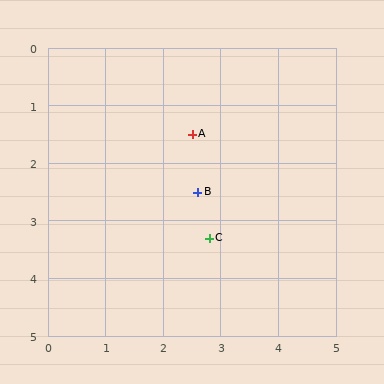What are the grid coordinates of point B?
Point B is at approximately (2.6, 2.5).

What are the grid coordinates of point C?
Point C is at approximately (2.8, 3.3).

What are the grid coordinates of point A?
Point A is at approximately (2.5, 1.5).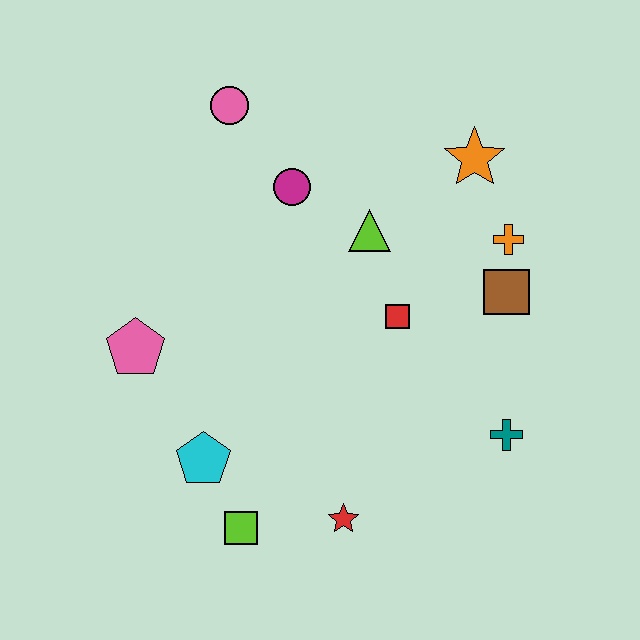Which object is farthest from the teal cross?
The pink circle is farthest from the teal cross.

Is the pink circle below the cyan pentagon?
No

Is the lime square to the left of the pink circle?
No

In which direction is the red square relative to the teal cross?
The red square is above the teal cross.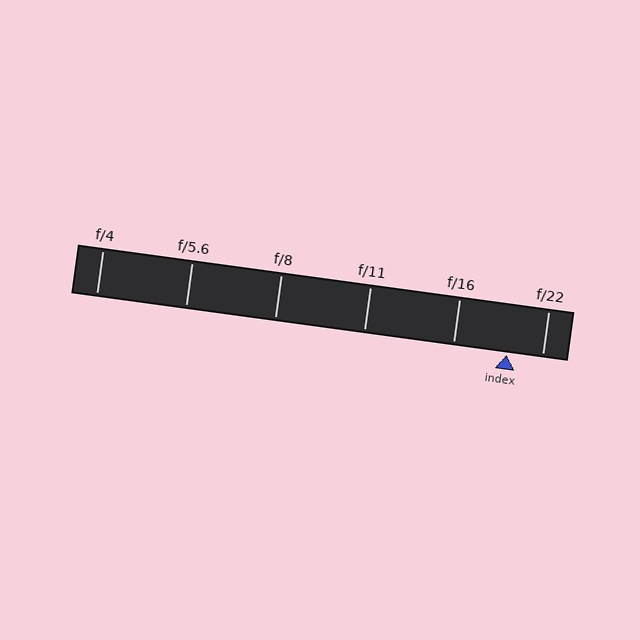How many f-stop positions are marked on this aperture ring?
There are 6 f-stop positions marked.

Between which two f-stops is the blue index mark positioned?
The index mark is between f/16 and f/22.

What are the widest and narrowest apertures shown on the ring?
The widest aperture shown is f/4 and the narrowest is f/22.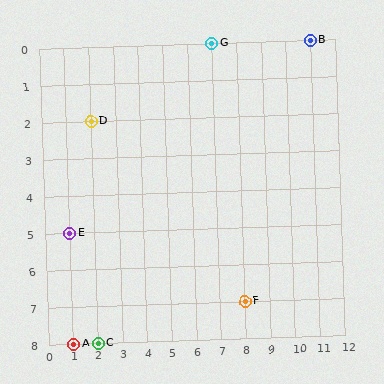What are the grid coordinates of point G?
Point G is at grid coordinates (7, 0).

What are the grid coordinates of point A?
Point A is at grid coordinates (1, 8).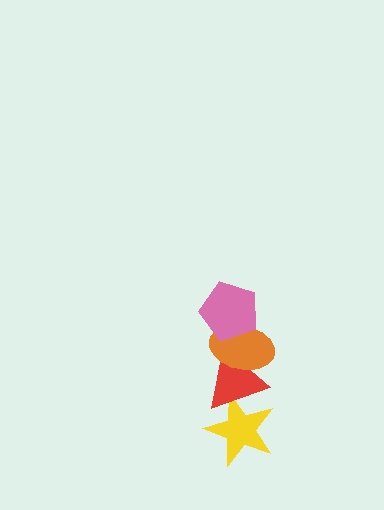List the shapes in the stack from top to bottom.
From top to bottom: the pink pentagon, the orange ellipse, the red triangle, the yellow star.